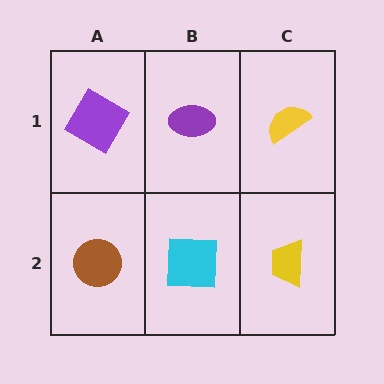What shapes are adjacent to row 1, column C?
A yellow trapezoid (row 2, column C), a purple ellipse (row 1, column B).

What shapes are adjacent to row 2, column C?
A yellow semicircle (row 1, column C), a cyan square (row 2, column B).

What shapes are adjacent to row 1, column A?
A brown circle (row 2, column A), a purple ellipse (row 1, column B).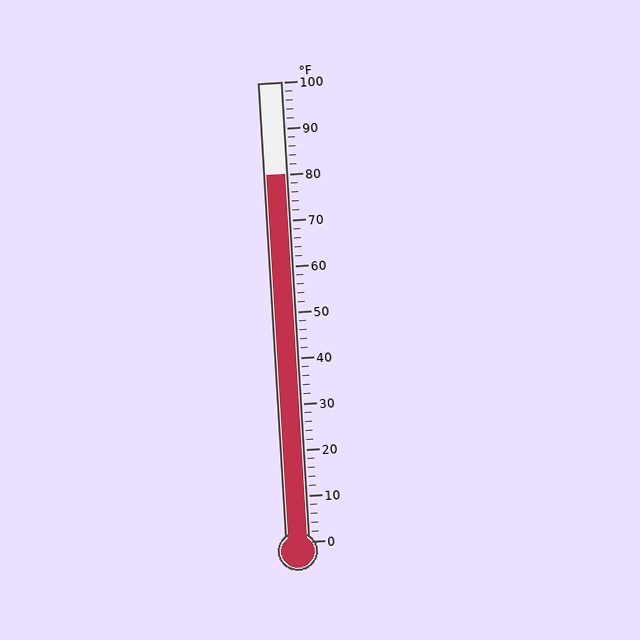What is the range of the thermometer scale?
The thermometer scale ranges from 0°F to 100°F.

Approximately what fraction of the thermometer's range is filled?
The thermometer is filled to approximately 80% of its range.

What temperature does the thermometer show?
The thermometer shows approximately 80°F.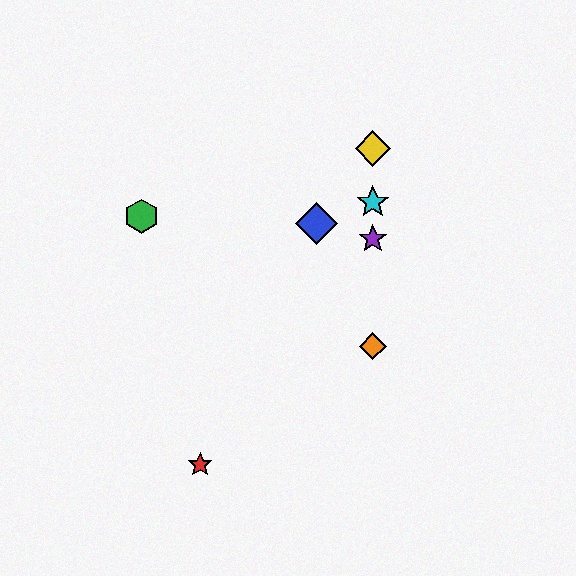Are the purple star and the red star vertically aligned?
No, the purple star is at x≈373 and the red star is at x≈200.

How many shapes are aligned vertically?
4 shapes (the yellow diamond, the purple star, the orange diamond, the cyan star) are aligned vertically.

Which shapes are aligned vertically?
The yellow diamond, the purple star, the orange diamond, the cyan star are aligned vertically.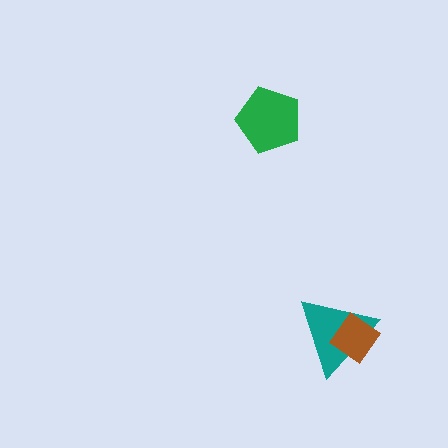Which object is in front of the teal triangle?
The brown diamond is in front of the teal triangle.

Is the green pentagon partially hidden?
No, no other shape covers it.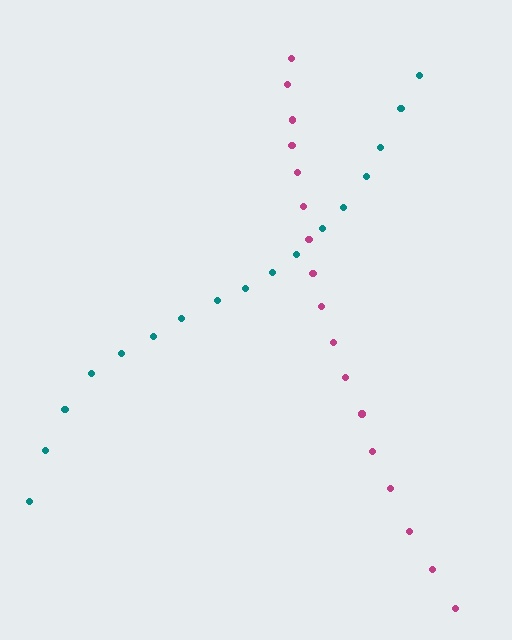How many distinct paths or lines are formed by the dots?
There are 2 distinct paths.